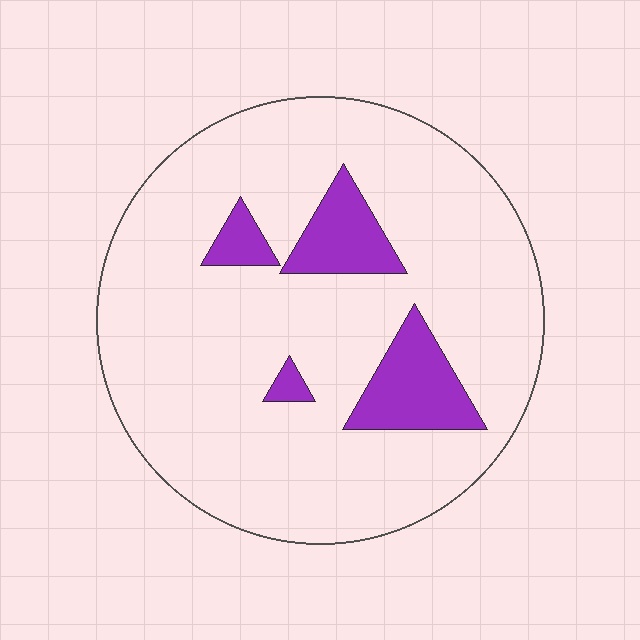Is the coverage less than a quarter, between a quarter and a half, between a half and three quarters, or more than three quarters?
Less than a quarter.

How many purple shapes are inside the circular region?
4.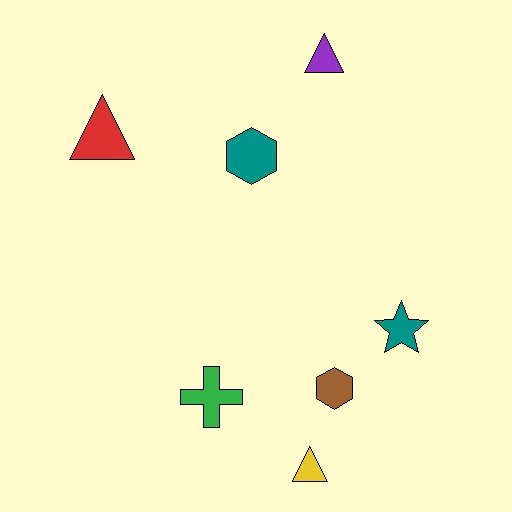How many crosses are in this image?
There is 1 cross.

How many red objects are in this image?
There is 1 red object.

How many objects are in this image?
There are 7 objects.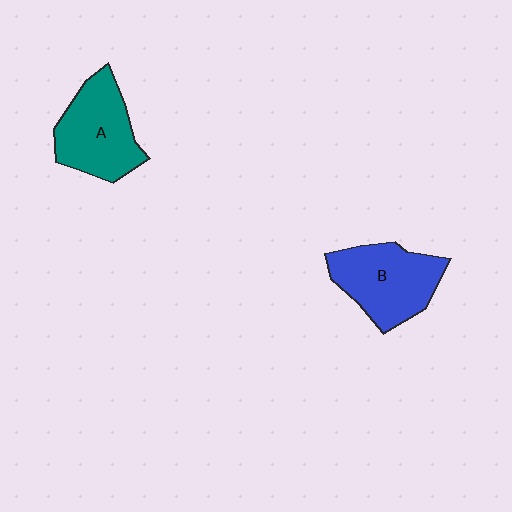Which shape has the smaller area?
Shape A (teal).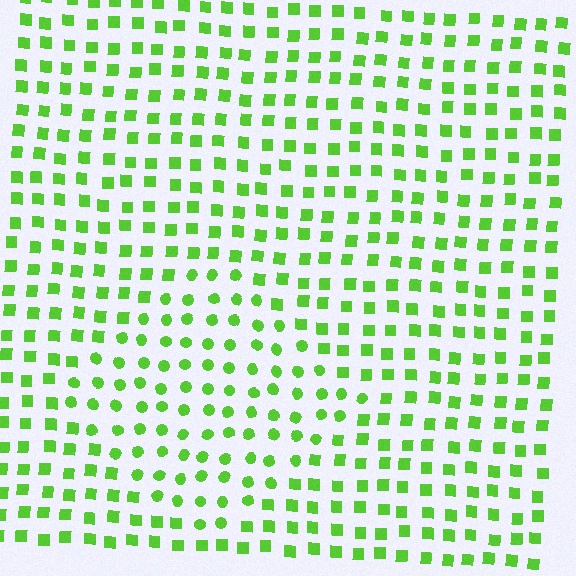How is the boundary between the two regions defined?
The boundary is defined by a change in element shape: circles inside vs. squares outside. All elements share the same color and spacing.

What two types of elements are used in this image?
The image uses circles inside the diamond region and squares outside it.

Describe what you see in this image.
The image is filled with small lime elements arranged in a uniform grid. A diamond-shaped region contains circles, while the surrounding area contains squares. The boundary is defined purely by the change in element shape.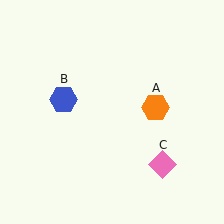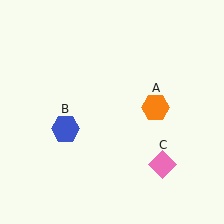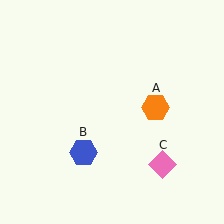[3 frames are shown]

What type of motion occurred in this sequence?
The blue hexagon (object B) rotated counterclockwise around the center of the scene.